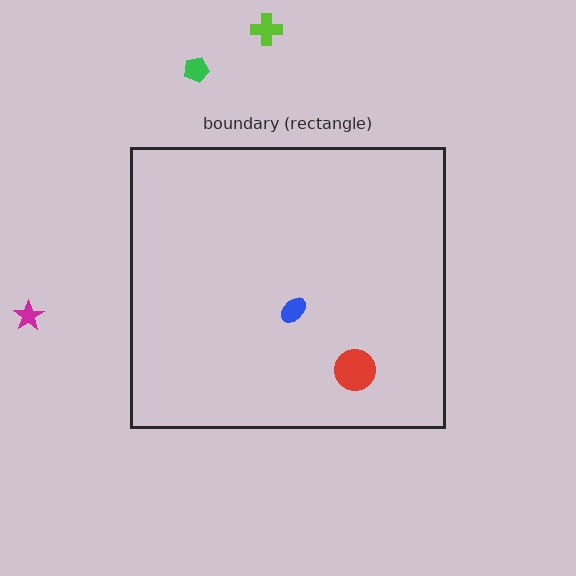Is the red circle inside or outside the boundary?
Inside.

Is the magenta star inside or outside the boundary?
Outside.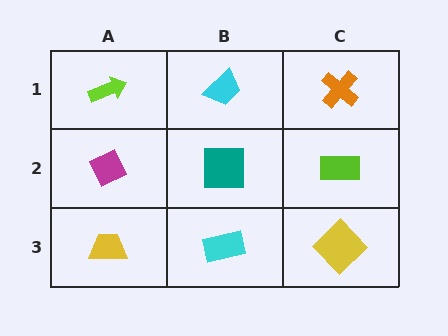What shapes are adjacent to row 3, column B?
A teal square (row 2, column B), a yellow trapezoid (row 3, column A), a yellow diamond (row 3, column C).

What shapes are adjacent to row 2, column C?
An orange cross (row 1, column C), a yellow diamond (row 3, column C), a teal square (row 2, column B).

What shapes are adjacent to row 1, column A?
A magenta diamond (row 2, column A), a cyan trapezoid (row 1, column B).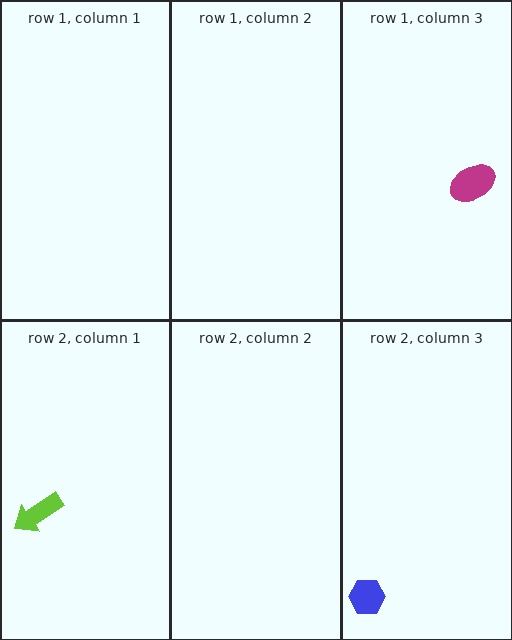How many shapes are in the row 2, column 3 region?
1.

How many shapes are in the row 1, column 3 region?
1.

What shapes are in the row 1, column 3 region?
The magenta ellipse.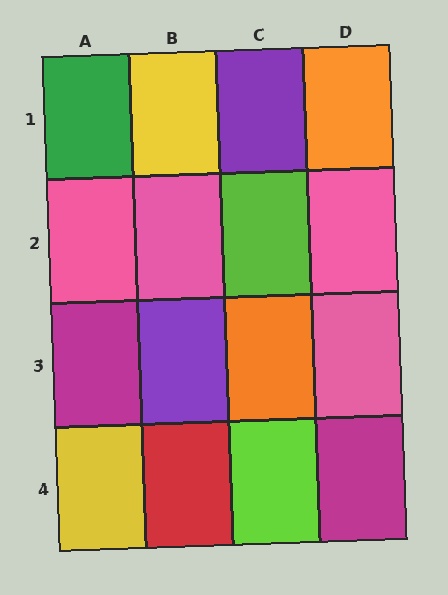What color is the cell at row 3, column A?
Magenta.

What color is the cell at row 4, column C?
Lime.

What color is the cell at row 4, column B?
Red.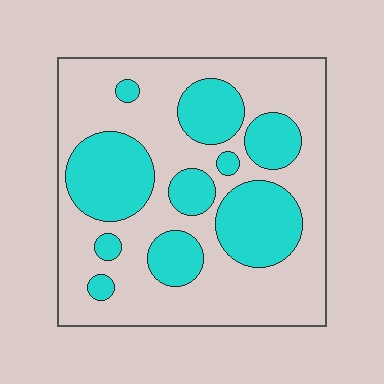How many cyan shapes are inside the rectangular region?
10.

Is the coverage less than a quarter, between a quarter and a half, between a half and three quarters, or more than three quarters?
Between a quarter and a half.